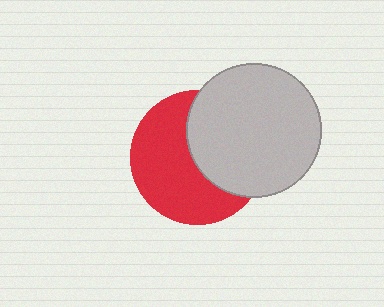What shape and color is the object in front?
The object in front is a light gray circle.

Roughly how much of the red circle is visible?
About half of it is visible (roughly 56%).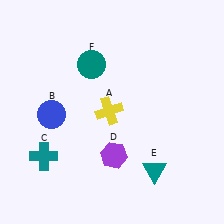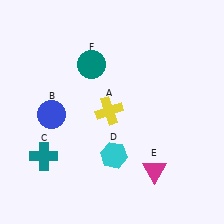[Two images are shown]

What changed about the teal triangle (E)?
In Image 1, E is teal. In Image 2, it changed to magenta.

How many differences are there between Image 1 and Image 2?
There are 2 differences between the two images.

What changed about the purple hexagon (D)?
In Image 1, D is purple. In Image 2, it changed to cyan.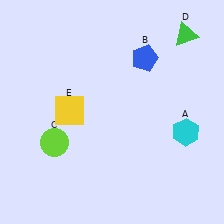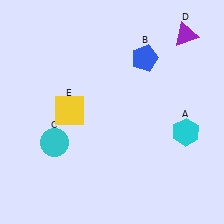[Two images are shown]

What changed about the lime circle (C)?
In Image 1, C is lime. In Image 2, it changed to cyan.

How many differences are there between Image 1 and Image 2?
There are 2 differences between the two images.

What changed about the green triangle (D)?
In Image 1, D is green. In Image 2, it changed to purple.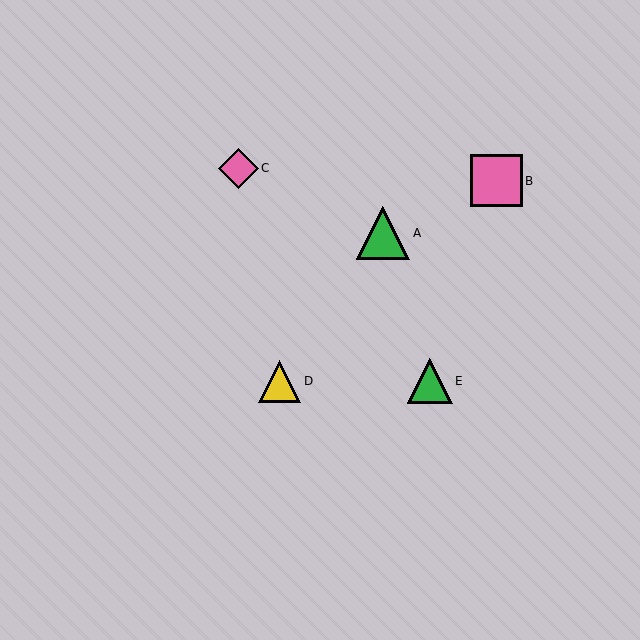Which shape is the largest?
The green triangle (labeled A) is the largest.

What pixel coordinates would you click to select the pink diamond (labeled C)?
Click at (239, 168) to select the pink diamond C.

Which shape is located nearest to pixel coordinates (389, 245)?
The green triangle (labeled A) at (383, 233) is nearest to that location.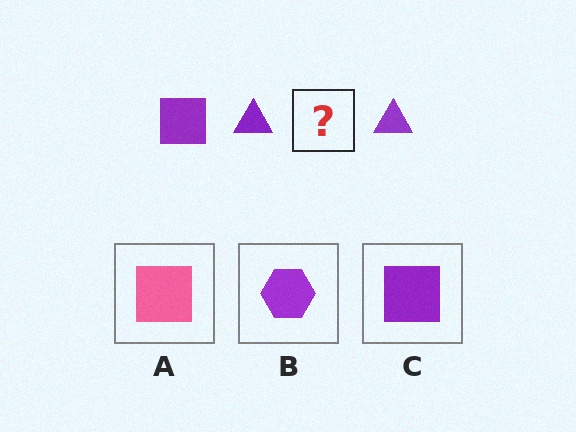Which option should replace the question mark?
Option C.